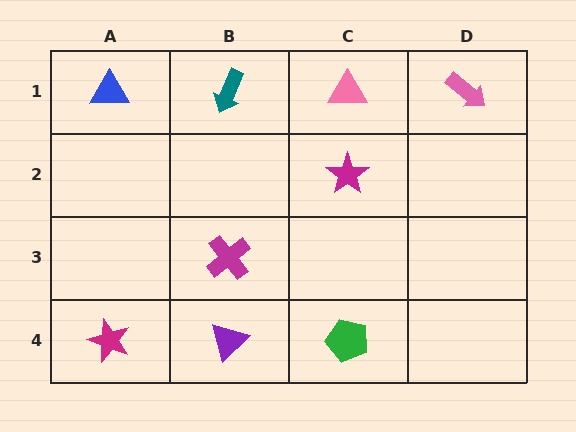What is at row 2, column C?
A magenta star.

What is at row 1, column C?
A pink triangle.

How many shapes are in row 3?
1 shape.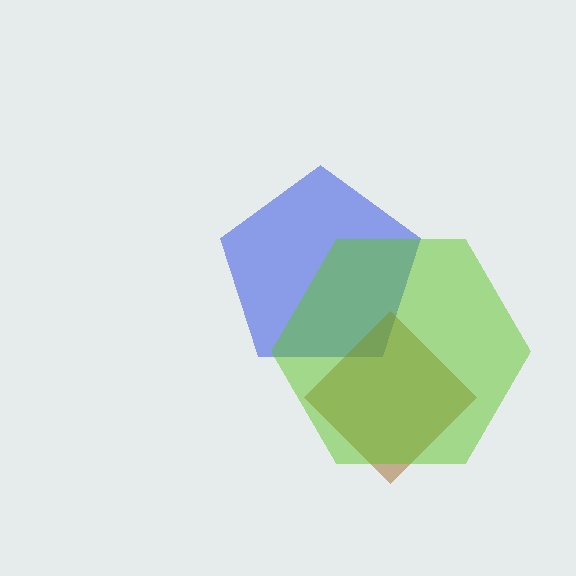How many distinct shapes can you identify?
There are 3 distinct shapes: a blue pentagon, a brown diamond, a lime hexagon.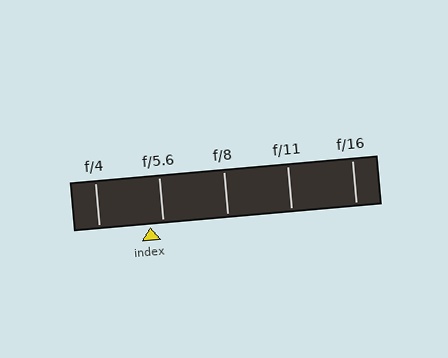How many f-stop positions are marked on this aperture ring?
There are 5 f-stop positions marked.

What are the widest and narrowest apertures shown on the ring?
The widest aperture shown is f/4 and the narrowest is f/16.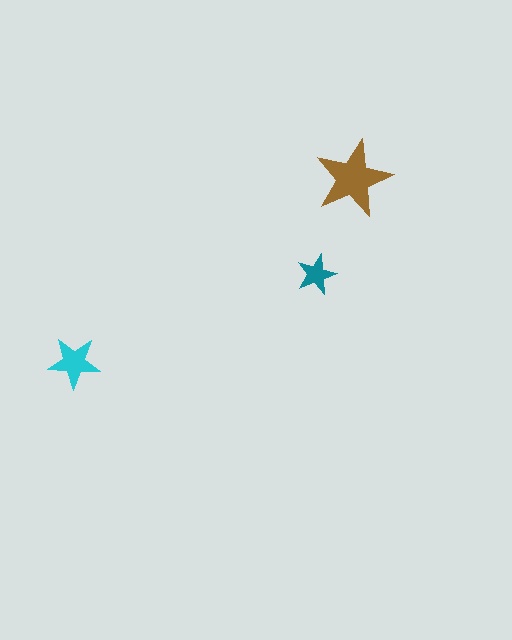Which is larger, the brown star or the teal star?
The brown one.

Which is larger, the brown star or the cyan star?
The brown one.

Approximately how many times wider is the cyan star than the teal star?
About 1.5 times wider.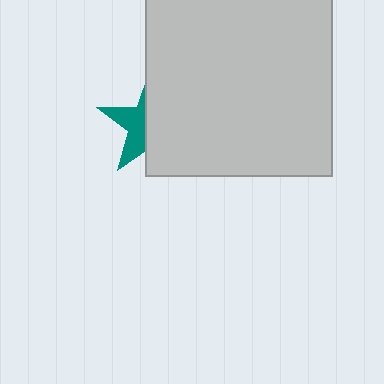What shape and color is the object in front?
The object in front is a light gray square.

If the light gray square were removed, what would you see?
You would see the complete teal star.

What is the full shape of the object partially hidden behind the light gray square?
The partially hidden object is a teal star.